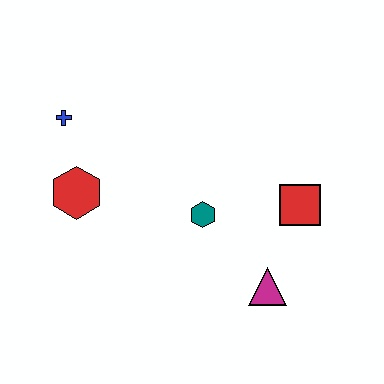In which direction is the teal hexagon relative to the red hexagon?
The teal hexagon is to the right of the red hexagon.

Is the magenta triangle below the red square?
Yes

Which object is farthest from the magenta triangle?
The blue cross is farthest from the magenta triangle.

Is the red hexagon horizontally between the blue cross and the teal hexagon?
Yes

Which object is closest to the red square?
The magenta triangle is closest to the red square.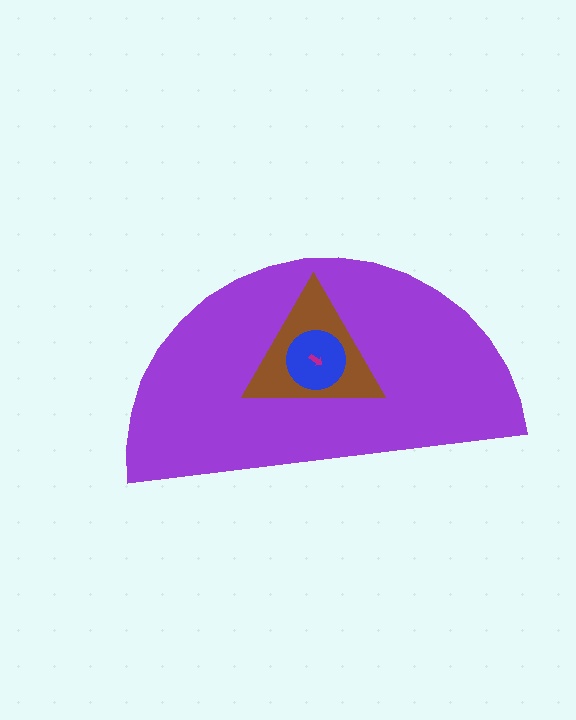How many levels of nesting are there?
4.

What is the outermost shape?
The purple semicircle.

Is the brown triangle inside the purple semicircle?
Yes.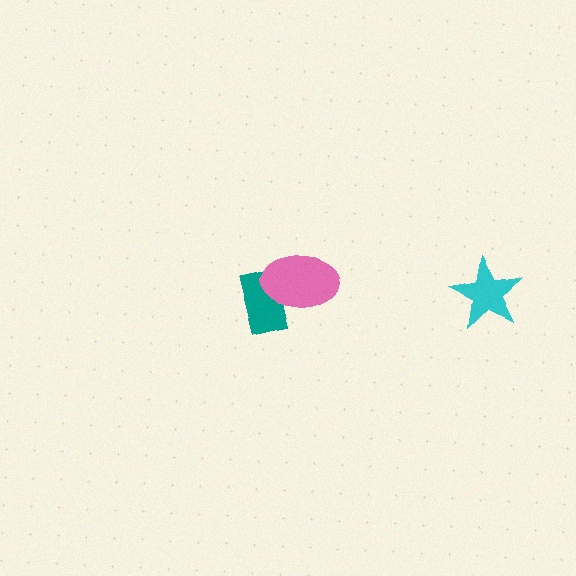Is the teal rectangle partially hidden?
Yes, it is partially covered by another shape.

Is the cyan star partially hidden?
No, no other shape covers it.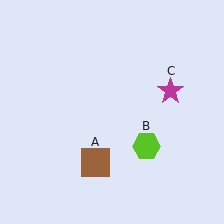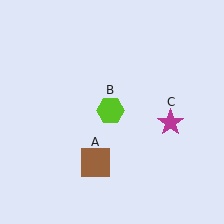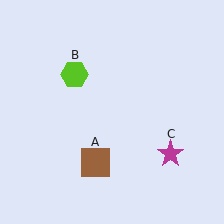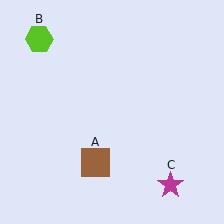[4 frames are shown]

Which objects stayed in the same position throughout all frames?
Brown square (object A) remained stationary.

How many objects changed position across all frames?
2 objects changed position: lime hexagon (object B), magenta star (object C).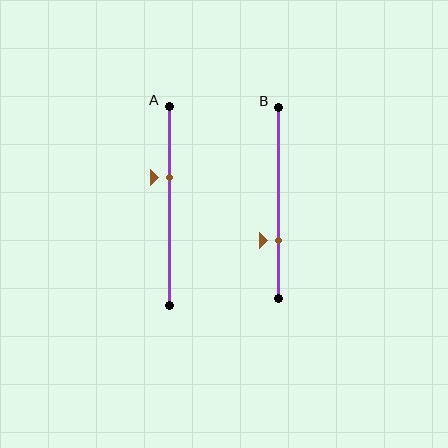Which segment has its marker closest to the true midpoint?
Segment A has its marker closest to the true midpoint.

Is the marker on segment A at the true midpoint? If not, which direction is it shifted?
No, the marker on segment A is shifted upward by about 14% of the segment length.